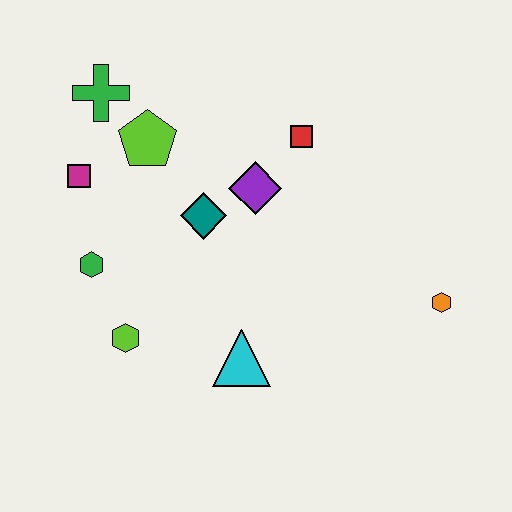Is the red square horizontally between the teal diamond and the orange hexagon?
Yes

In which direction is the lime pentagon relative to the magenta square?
The lime pentagon is to the right of the magenta square.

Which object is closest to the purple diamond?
The teal diamond is closest to the purple diamond.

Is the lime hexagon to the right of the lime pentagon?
No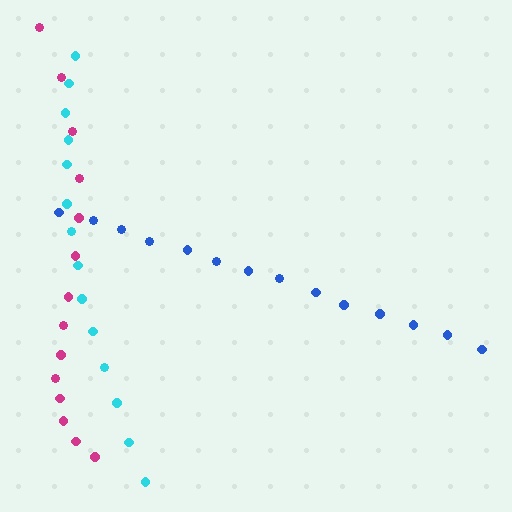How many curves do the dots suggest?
There are 3 distinct paths.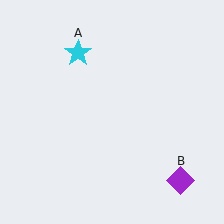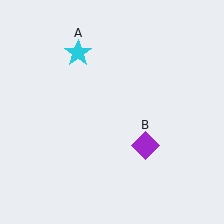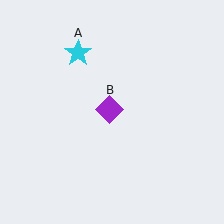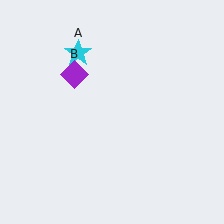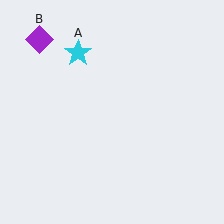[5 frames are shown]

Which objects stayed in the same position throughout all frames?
Cyan star (object A) remained stationary.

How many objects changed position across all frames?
1 object changed position: purple diamond (object B).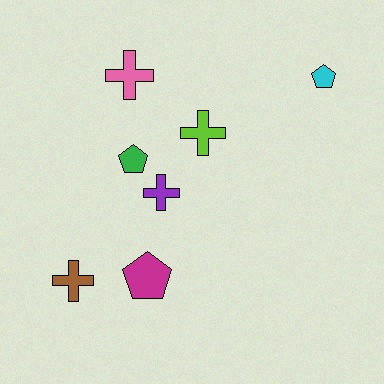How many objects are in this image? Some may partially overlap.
There are 7 objects.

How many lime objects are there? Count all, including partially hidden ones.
There is 1 lime object.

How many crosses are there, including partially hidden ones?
There are 4 crosses.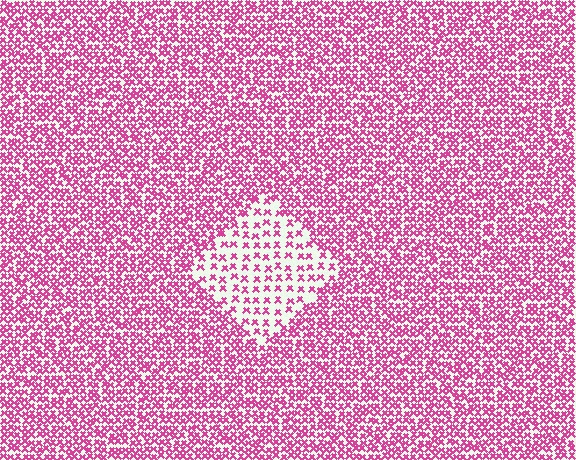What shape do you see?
I see a diamond.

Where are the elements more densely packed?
The elements are more densely packed outside the diamond boundary.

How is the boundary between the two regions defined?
The boundary is defined by a change in element density (approximately 2.3x ratio). All elements are the same color, size, and shape.